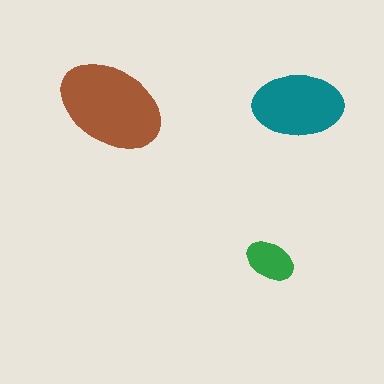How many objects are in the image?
There are 3 objects in the image.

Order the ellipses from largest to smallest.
the brown one, the teal one, the green one.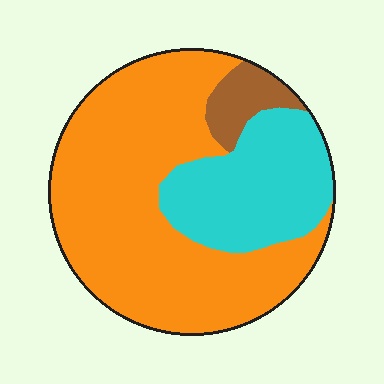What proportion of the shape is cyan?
Cyan covers 27% of the shape.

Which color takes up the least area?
Brown, at roughly 5%.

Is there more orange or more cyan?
Orange.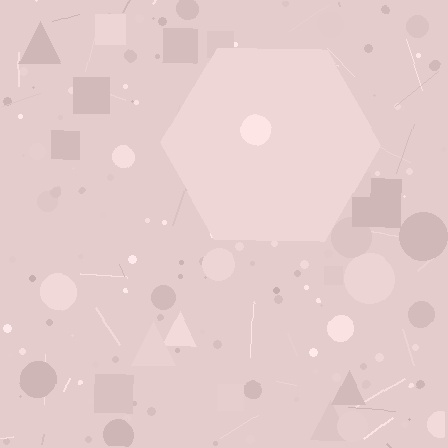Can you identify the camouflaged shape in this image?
The camouflaged shape is a hexagon.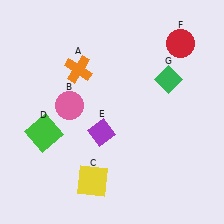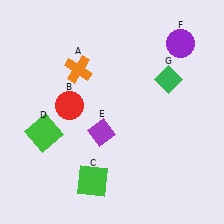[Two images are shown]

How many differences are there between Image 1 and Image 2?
There are 3 differences between the two images.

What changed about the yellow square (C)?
In Image 1, C is yellow. In Image 2, it changed to green.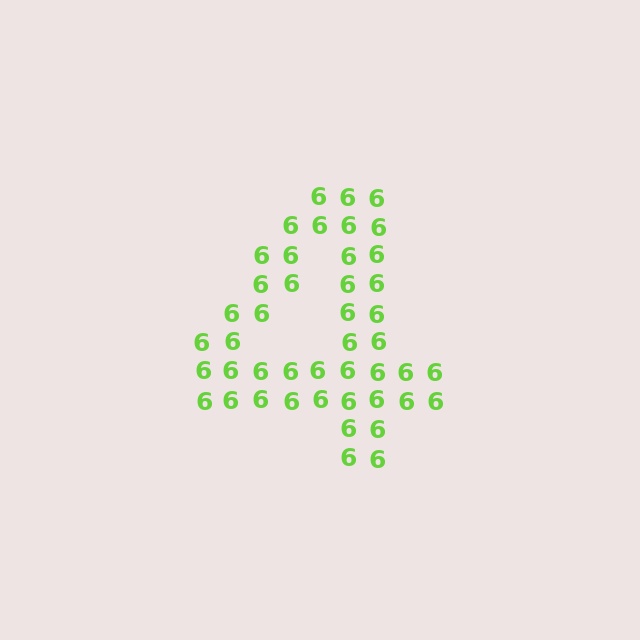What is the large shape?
The large shape is the digit 4.